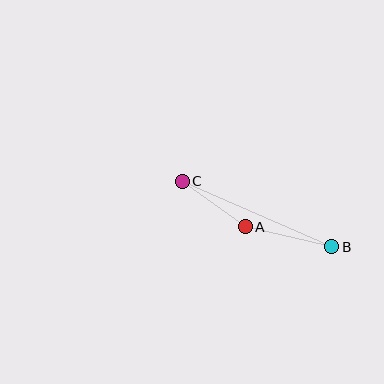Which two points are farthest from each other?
Points B and C are farthest from each other.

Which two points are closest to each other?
Points A and C are closest to each other.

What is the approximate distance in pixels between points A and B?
The distance between A and B is approximately 89 pixels.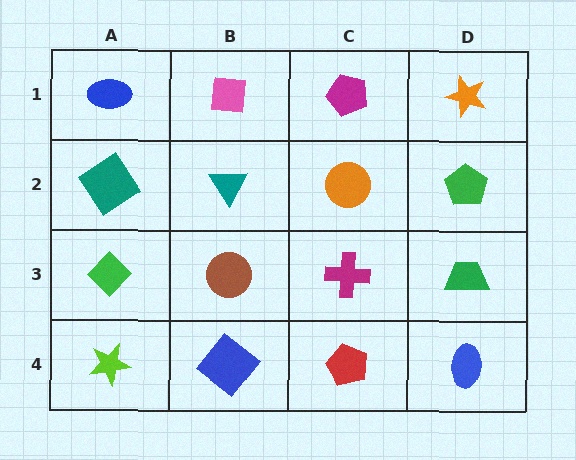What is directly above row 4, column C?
A magenta cross.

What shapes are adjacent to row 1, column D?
A green pentagon (row 2, column D), a magenta pentagon (row 1, column C).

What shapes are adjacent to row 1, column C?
An orange circle (row 2, column C), a pink square (row 1, column B), an orange star (row 1, column D).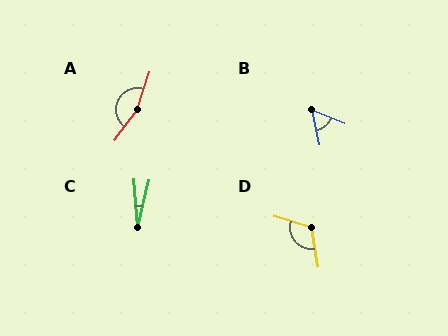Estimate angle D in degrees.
Approximately 116 degrees.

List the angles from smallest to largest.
C (17°), B (55°), D (116°), A (161°).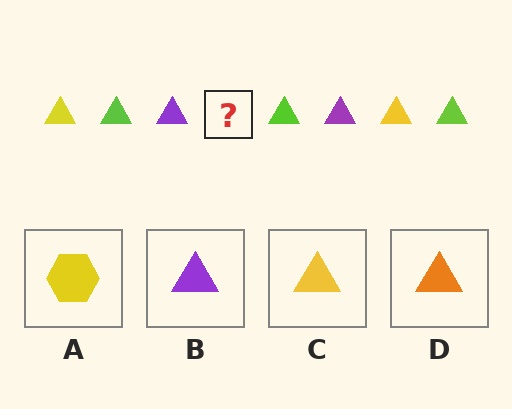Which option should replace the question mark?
Option C.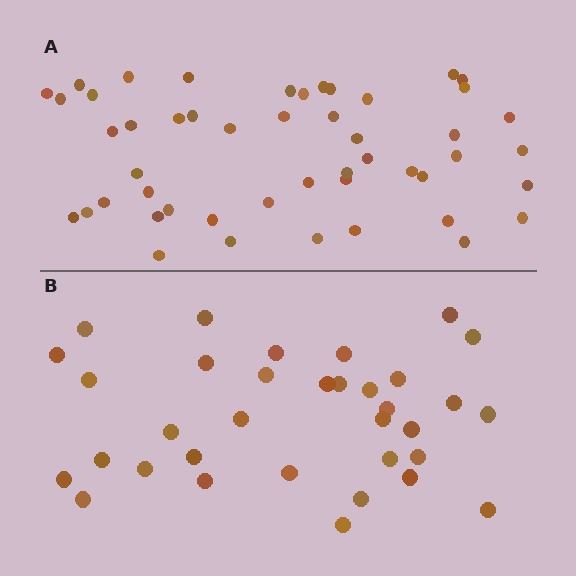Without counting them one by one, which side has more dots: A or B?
Region A (the top region) has more dots.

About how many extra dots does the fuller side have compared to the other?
Region A has approximately 15 more dots than region B.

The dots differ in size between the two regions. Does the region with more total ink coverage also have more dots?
No. Region B has more total ink coverage because its dots are larger, but region A actually contains more individual dots. Total area can be misleading — the number of items is what matters here.